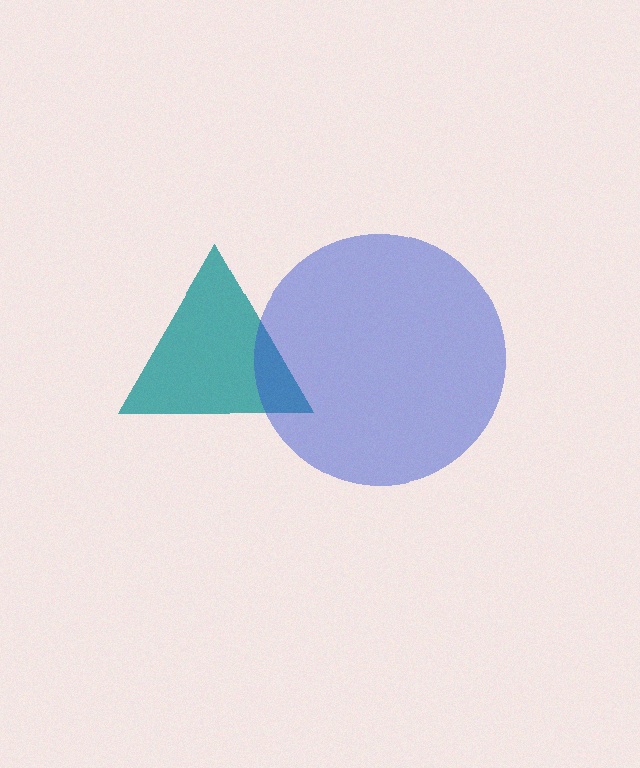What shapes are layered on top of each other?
The layered shapes are: a teal triangle, a blue circle.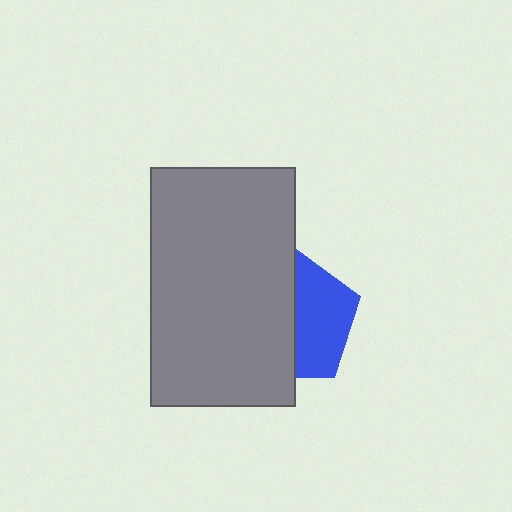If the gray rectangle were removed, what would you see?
You would see the complete blue pentagon.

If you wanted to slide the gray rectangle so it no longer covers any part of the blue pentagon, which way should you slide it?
Slide it left — that is the most direct way to separate the two shapes.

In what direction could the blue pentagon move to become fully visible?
The blue pentagon could move right. That would shift it out from behind the gray rectangle entirely.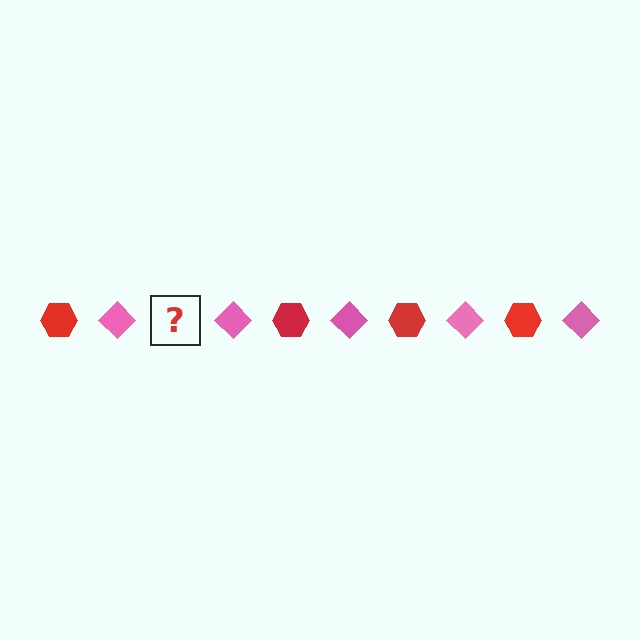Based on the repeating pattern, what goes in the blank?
The blank should be a red hexagon.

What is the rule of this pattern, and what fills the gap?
The rule is that the pattern alternates between red hexagon and pink diamond. The gap should be filled with a red hexagon.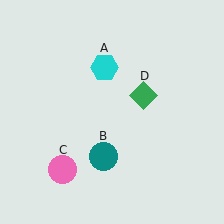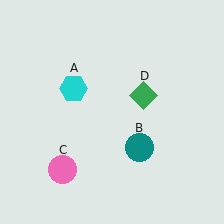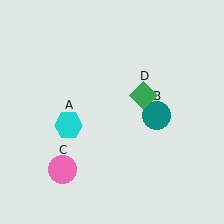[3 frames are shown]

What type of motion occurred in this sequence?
The cyan hexagon (object A), teal circle (object B) rotated counterclockwise around the center of the scene.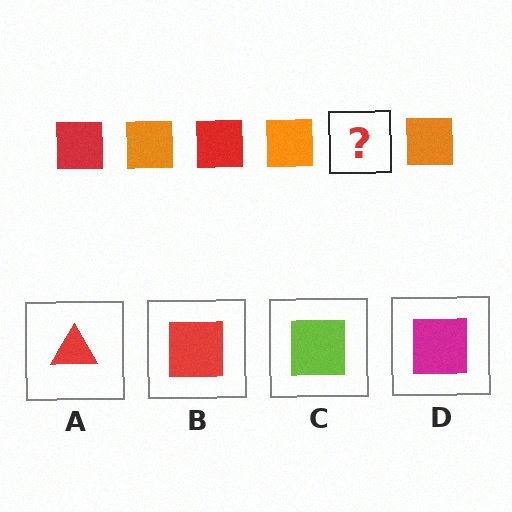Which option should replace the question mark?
Option B.